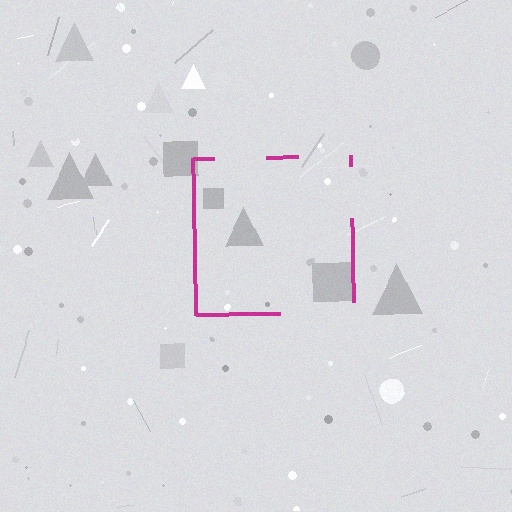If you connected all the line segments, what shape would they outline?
They would outline a square.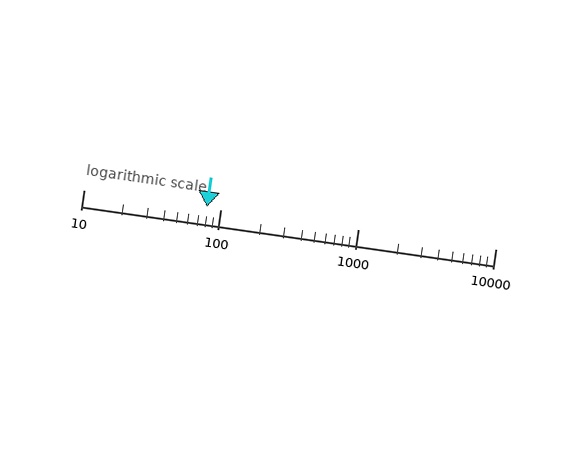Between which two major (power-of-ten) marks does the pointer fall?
The pointer is between 10 and 100.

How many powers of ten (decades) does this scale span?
The scale spans 3 decades, from 10 to 10000.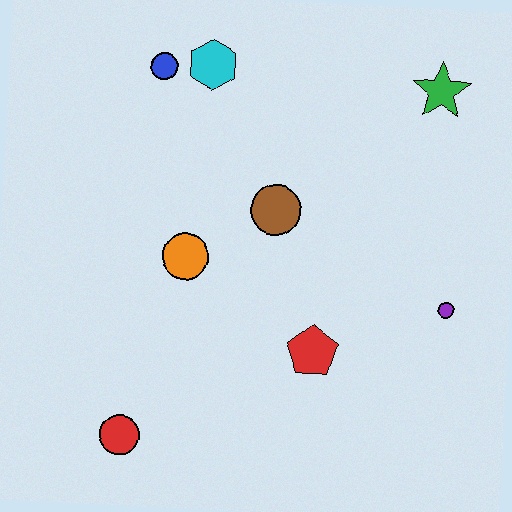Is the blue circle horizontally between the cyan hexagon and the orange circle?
No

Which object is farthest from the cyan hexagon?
The red circle is farthest from the cyan hexagon.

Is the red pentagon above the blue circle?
No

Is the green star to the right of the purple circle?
No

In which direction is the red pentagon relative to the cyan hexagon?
The red pentagon is below the cyan hexagon.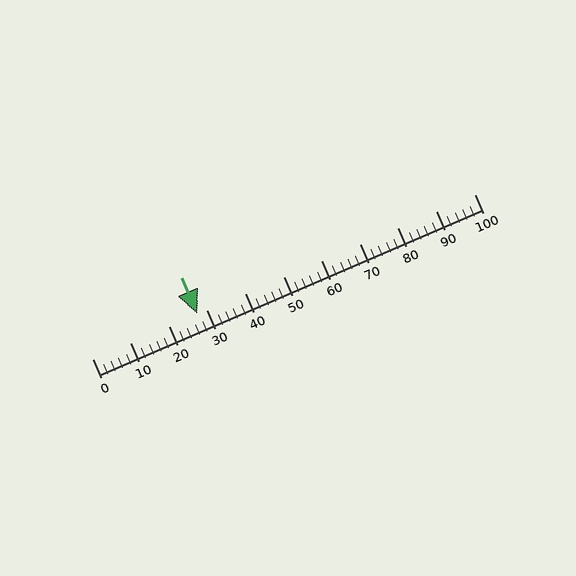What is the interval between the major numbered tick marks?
The major tick marks are spaced 10 units apart.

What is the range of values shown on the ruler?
The ruler shows values from 0 to 100.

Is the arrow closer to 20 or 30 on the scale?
The arrow is closer to 30.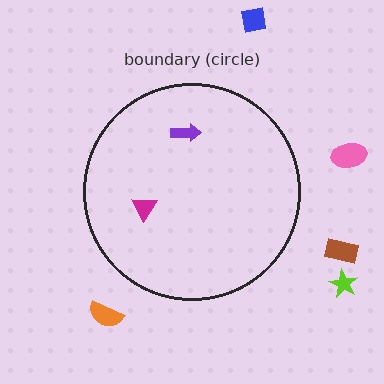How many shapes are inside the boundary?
2 inside, 5 outside.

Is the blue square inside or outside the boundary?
Outside.